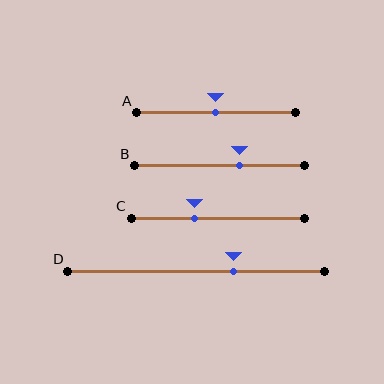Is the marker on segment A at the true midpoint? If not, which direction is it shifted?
Yes, the marker on segment A is at the true midpoint.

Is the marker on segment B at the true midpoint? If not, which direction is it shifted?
No, the marker on segment B is shifted to the right by about 12% of the segment length.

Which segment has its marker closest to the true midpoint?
Segment A has its marker closest to the true midpoint.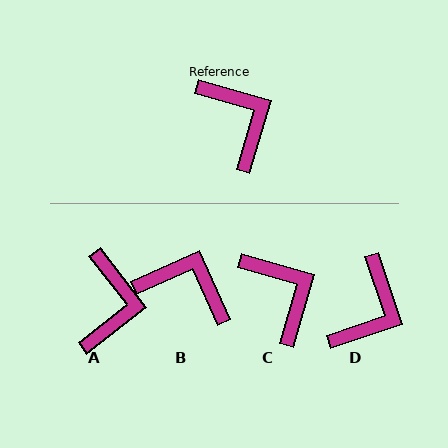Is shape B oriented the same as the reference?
No, it is off by about 41 degrees.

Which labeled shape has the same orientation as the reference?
C.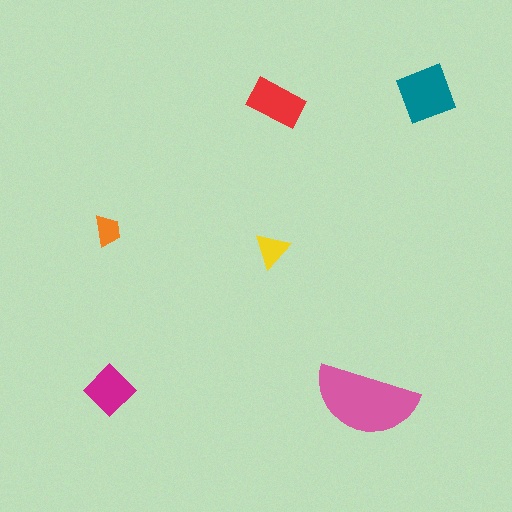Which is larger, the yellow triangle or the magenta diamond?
The magenta diamond.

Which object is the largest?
The pink semicircle.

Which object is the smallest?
The orange trapezoid.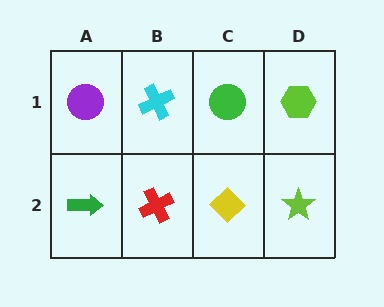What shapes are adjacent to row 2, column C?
A green circle (row 1, column C), a red cross (row 2, column B), a lime star (row 2, column D).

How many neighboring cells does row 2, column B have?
3.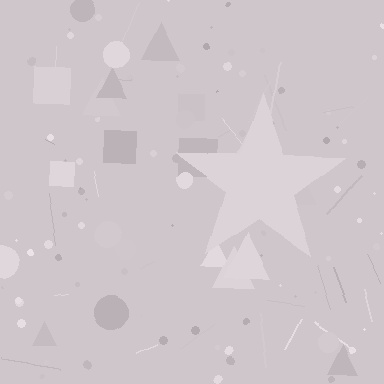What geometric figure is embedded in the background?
A star is embedded in the background.